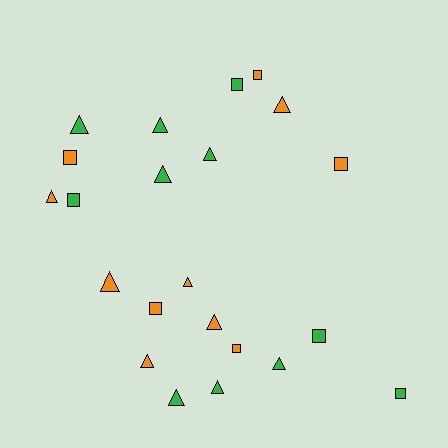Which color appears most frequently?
Orange, with 11 objects.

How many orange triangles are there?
There are 6 orange triangles.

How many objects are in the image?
There are 22 objects.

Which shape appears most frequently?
Triangle, with 13 objects.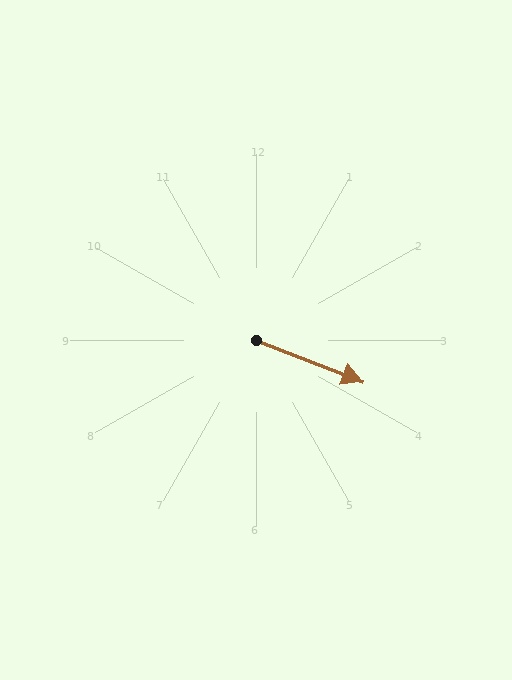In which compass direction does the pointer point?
East.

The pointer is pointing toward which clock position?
Roughly 4 o'clock.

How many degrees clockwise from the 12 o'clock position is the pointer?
Approximately 111 degrees.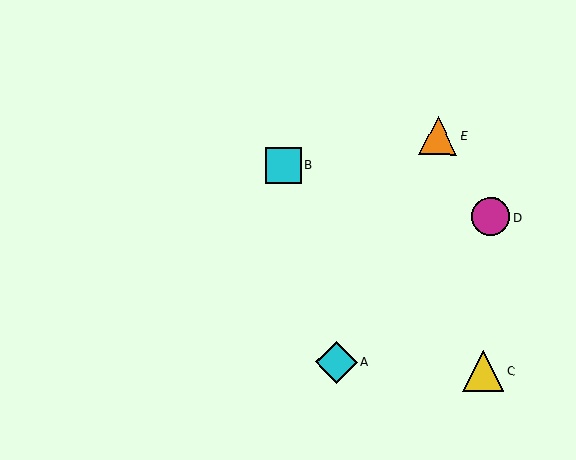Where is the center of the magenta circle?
The center of the magenta circle is at (491, 217).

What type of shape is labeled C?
Shape C is a yellow triangle.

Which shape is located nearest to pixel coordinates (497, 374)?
The yellow triangle (labeled C) at (483, 371) is nearest to that location.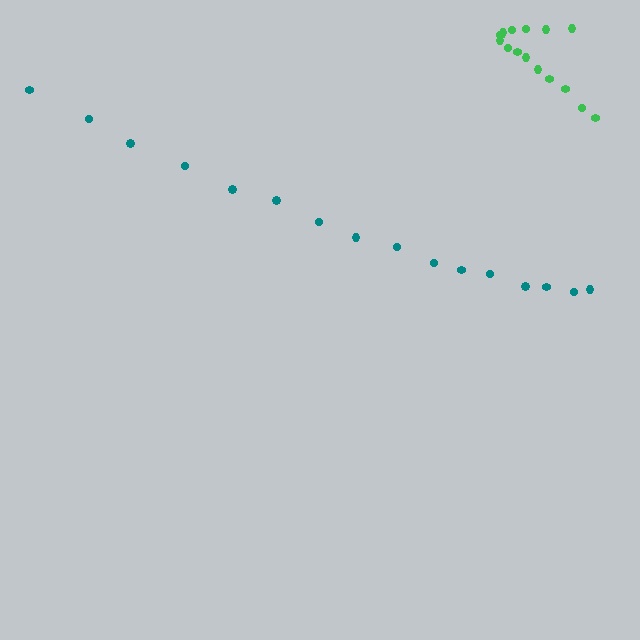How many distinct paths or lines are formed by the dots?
There are 2 distinct paths.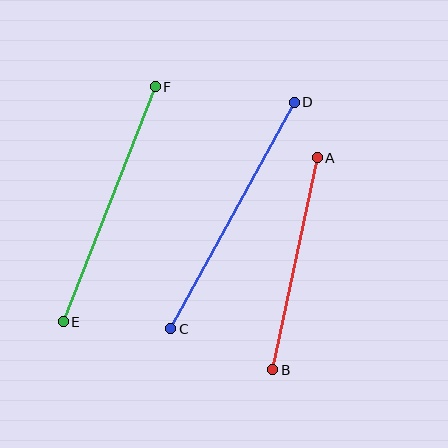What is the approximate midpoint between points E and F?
The midpoint is at approximately (109, 204) pixels.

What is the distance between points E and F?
The distance is approximately 253 pixels.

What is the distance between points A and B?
The distance is approximately 217 pixels.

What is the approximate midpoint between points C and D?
The midpoint is at approximately (232, 216) pixels.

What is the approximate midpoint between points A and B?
The midpoint is at approximately (295, 264) pixels.